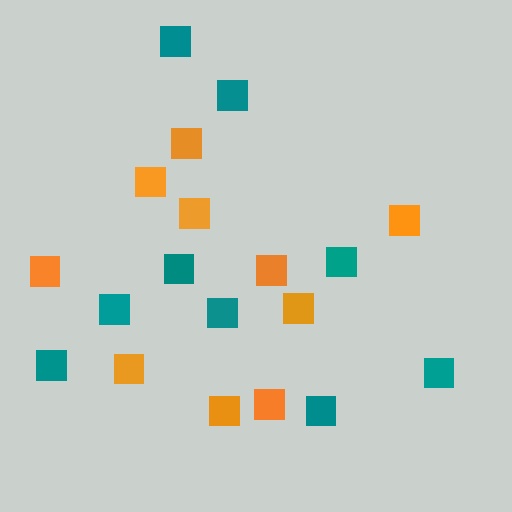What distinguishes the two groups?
There are 2 groups: one group of teal squares (9) and one group of orange squares (10).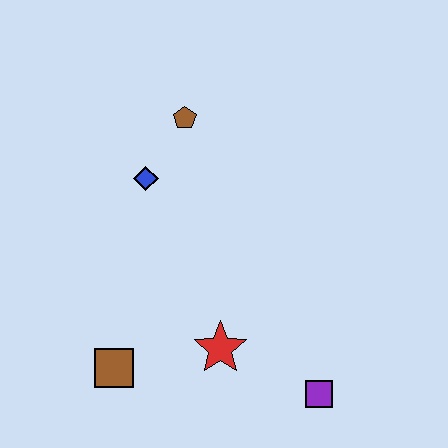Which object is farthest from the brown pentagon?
The purple square is farthest from the brown pentagon.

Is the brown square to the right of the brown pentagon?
No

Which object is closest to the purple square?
The red star is closest to the purple square.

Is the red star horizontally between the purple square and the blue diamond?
Yes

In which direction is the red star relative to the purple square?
The red star is to the left of the purple square.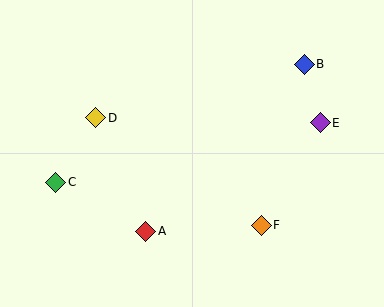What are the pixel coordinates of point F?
Point F is at (261, 225).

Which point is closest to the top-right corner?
Point B is closest to the top-right corner.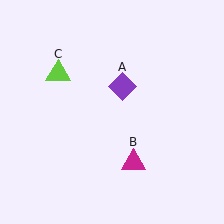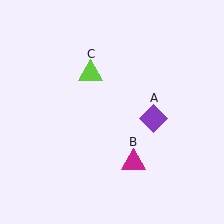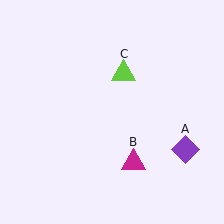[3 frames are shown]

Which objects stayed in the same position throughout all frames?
Magenta triangle (object B) remained stationary.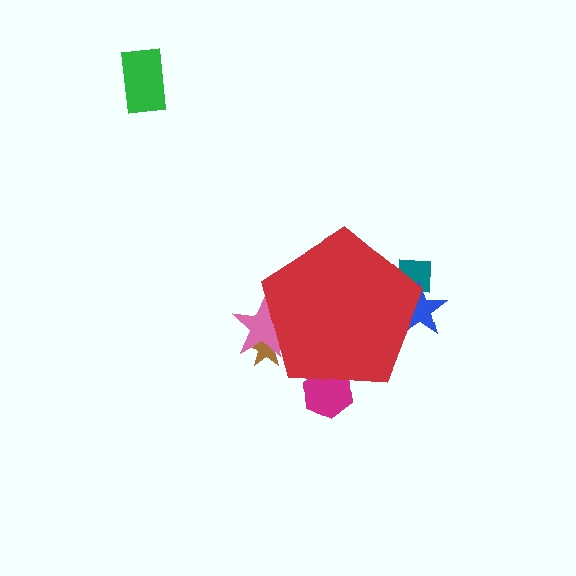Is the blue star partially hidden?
Yes, the blue star is partially hidden behind the red pentagon.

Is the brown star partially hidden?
Yes, the brown star is partially hidden behind the red pentagon.